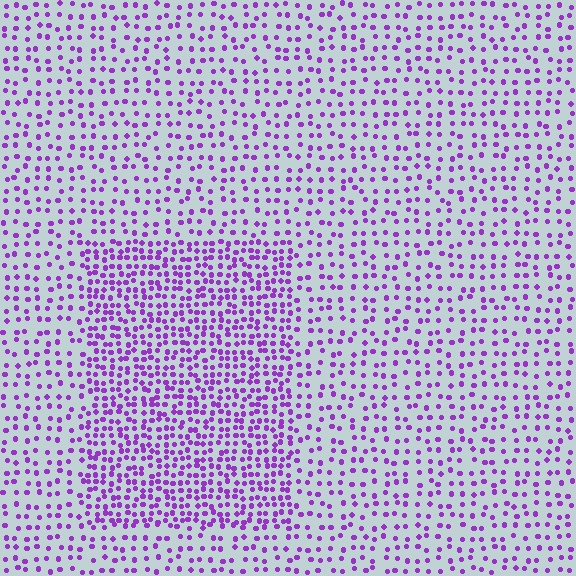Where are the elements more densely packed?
The elements are more densely packed inside the rectangle boundary.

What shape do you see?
I see a rectangle.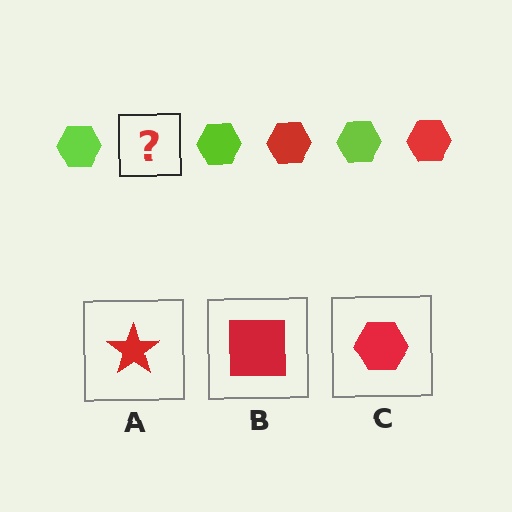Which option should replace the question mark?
Option C.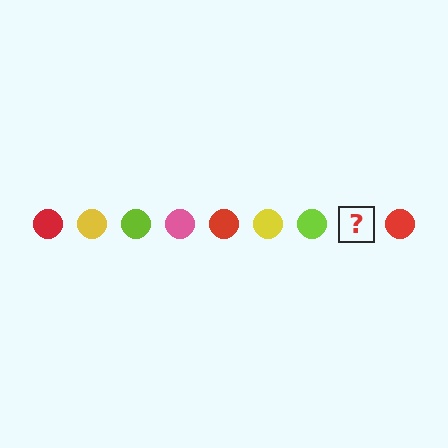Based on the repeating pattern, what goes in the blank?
The blank should be a pink circle.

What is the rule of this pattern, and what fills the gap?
The rule is that the pattern cycles through red, yellow, lime, pink circles. The gap should be filled with a pink circle.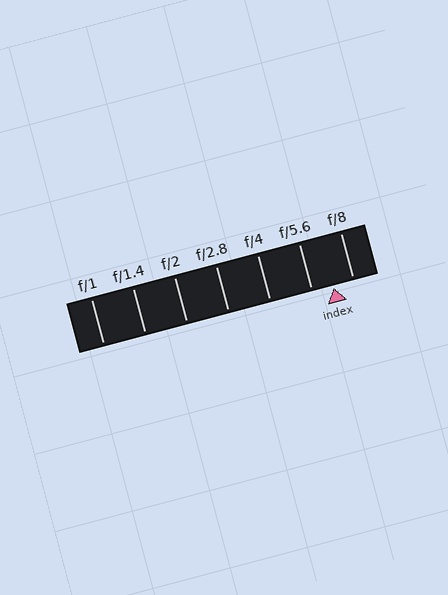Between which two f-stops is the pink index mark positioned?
The index mark is between f/5.6 and f/8.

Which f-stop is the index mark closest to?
The index mark is closest to f/8.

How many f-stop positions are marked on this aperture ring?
There are 7 f-stop positions marked.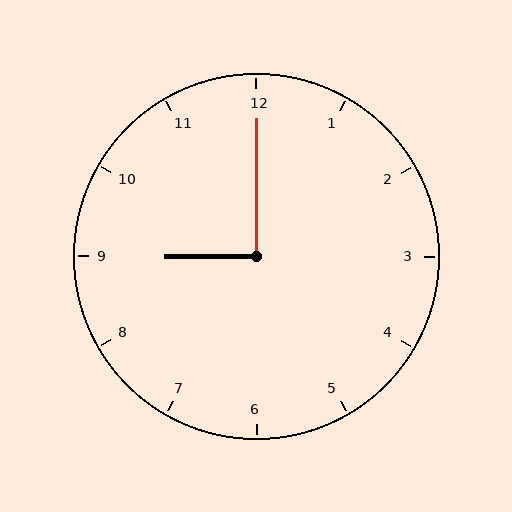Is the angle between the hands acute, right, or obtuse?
It is right.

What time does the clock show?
9:00.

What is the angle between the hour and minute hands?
Approximately 90 degrees.